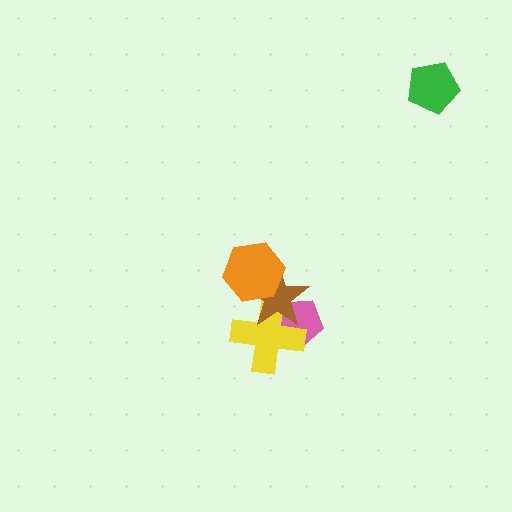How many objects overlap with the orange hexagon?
1 object overlaps with the orange hexagon.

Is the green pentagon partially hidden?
No, no other shape covers it.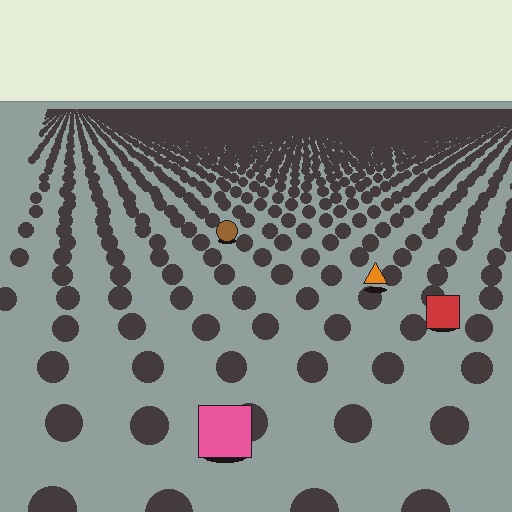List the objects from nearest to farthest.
From nearest to farthest: the pink square, the red square, the orange triangle, the brown circle.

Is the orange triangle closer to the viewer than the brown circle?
Yes. The orange triangle is closer — you can tell from the texture gradient: the ground texture is coarser near it.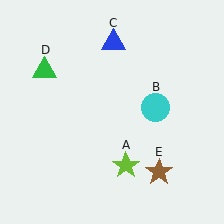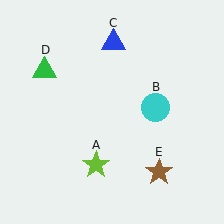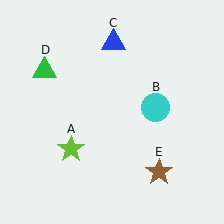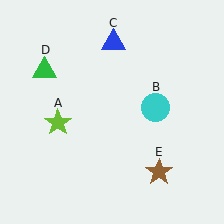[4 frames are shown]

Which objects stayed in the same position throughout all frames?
Cyan circle (object B) and blue triangle (object C) and green triangle (object D) and brown star (object E) remained stationary.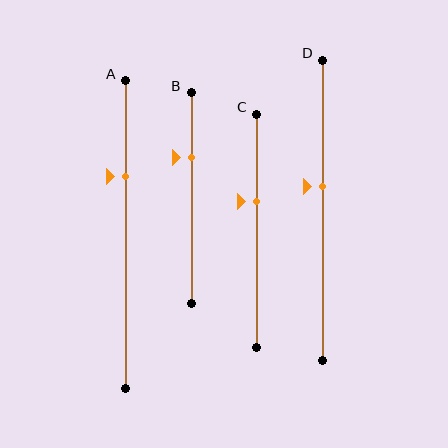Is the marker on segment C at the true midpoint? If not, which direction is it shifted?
No, the marker on segment C is shifted upward by about 12% of the segment length.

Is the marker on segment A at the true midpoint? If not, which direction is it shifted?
No, the marker on segment A is shifted upward by about 19% of the segment length.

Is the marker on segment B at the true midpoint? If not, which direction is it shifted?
No, the marker on segment B is shifted upward by about 19% of the segment length.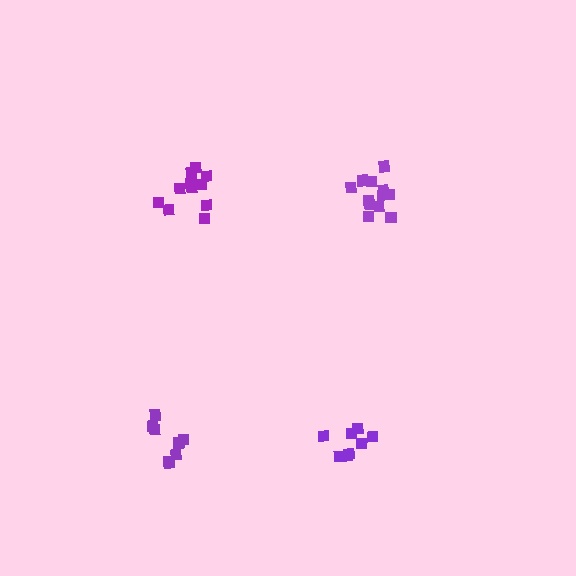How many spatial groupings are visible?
There are 4 spatial groupings.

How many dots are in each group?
Group 1: 12 dots, Group 2: 12 dots, Group 3: 9 dots, Group 4: 8 dots (41 total).